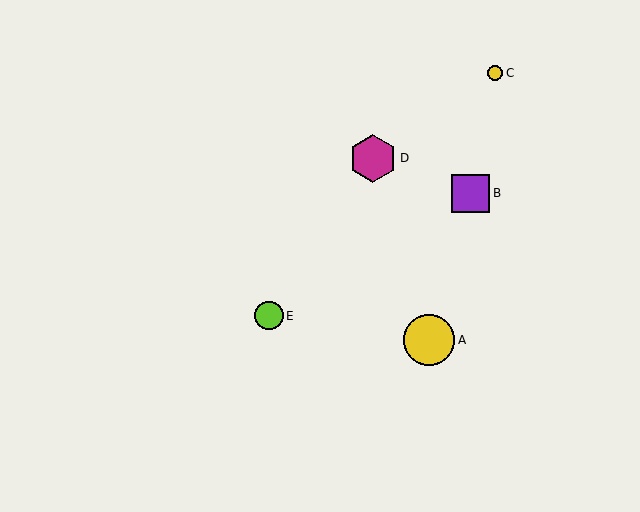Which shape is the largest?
The yellow circle (labeled A) is the largest.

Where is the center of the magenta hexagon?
The center of the magenta hexagon is at (373, 158).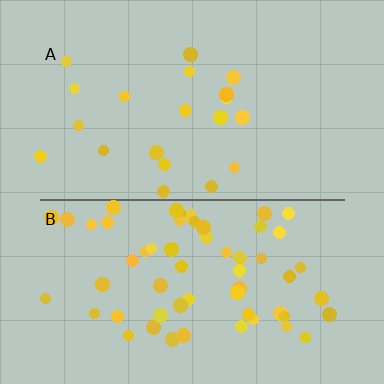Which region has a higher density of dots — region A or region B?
B (the bottom).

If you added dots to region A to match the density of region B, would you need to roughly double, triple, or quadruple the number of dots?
Approximately triple.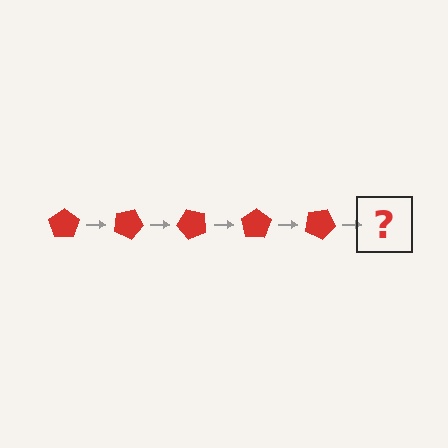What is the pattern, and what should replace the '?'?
The pattern is that the pentagon rotates 25 degrees each step. The '?' should be a red pentagon rotated 125 degrees.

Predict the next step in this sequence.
The next step is a red pentagon rotated 125 degrees.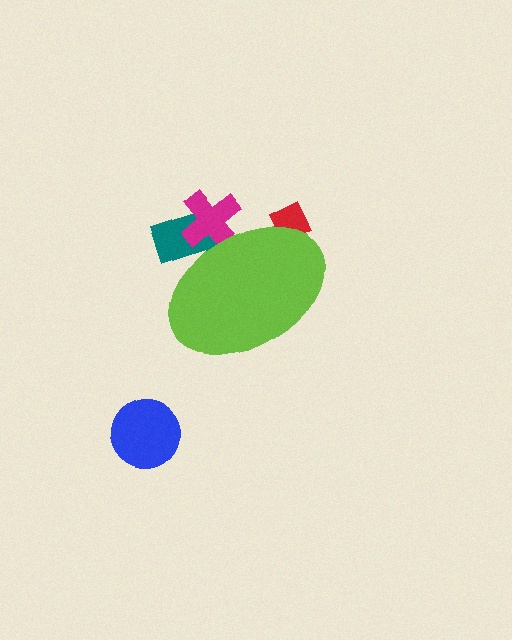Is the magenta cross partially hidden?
Yes, the magenta cross is partially hidden behind the lime ellipse.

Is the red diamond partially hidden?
Yes, the red diamond is partially hidden behind the lime ellipse.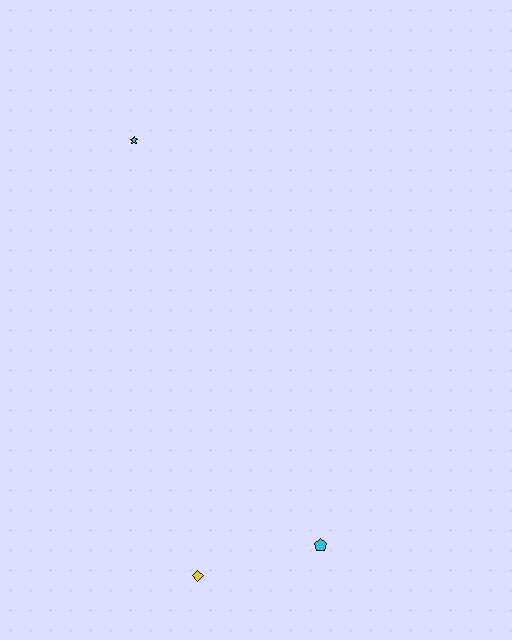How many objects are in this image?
There are 3 objects.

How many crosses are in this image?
There are no crosses.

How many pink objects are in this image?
There are no pink objects.